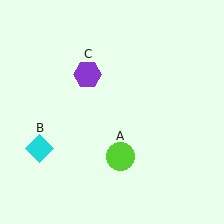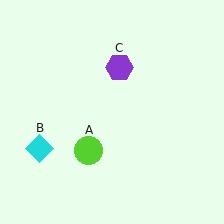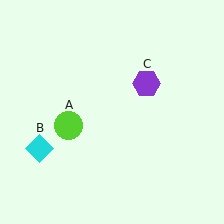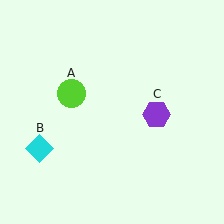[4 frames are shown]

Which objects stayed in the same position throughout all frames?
Cyan diamond (object B) remained stationary.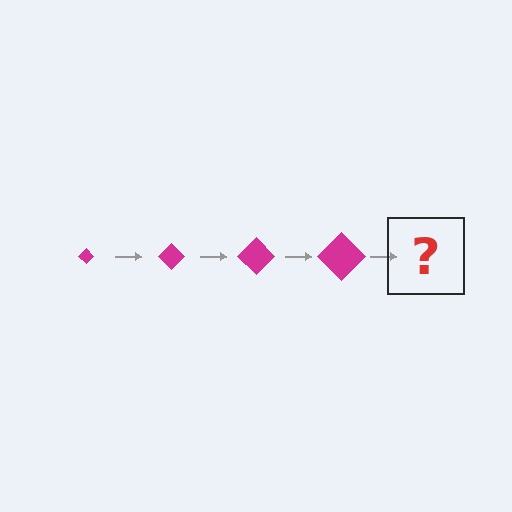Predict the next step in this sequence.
The next step is a magenta diamond, larger than the previous one.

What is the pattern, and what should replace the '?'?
The pattern is that the diamond gets progressively larger each step. The '?' should be a magenta diamond, larger than the previous one.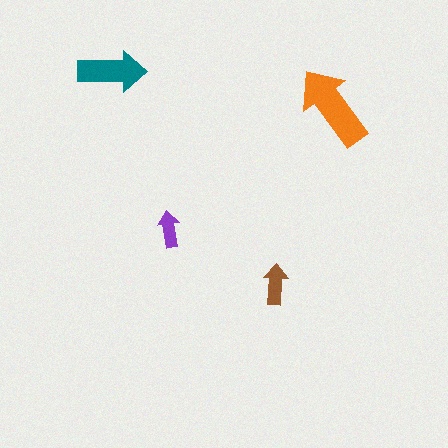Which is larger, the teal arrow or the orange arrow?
The orange one.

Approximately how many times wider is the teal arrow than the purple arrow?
About 2 times wider.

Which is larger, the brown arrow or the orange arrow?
The orange one.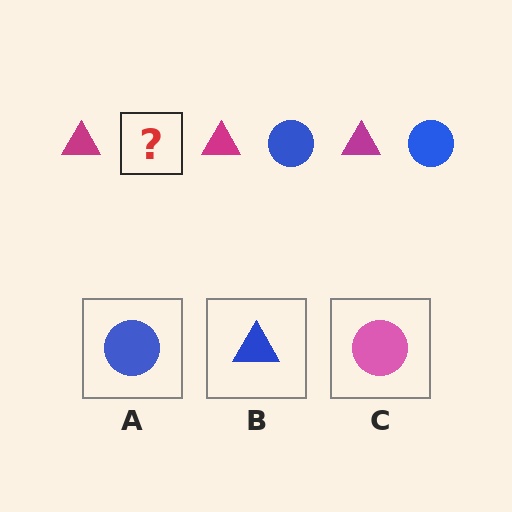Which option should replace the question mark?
Option A.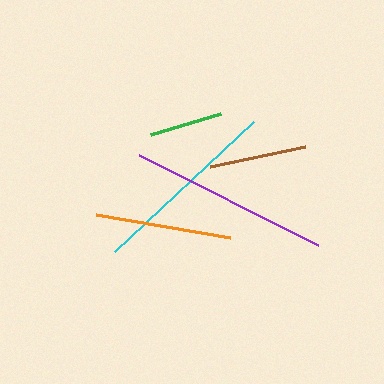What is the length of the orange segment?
The orange segment is approximately 136 pixels long.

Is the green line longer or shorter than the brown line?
The brown line is longer than the green line.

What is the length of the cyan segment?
The cyan segment is approximately 190 pixels long.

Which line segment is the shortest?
The green line is the shortest at approximately 73 pixels.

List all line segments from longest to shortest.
From longest to shortest: purple, cyan, orange, brown, green.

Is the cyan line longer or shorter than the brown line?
The cyan line is longer than the brown line.